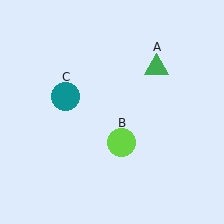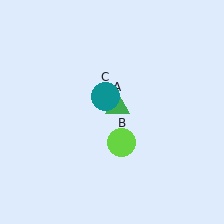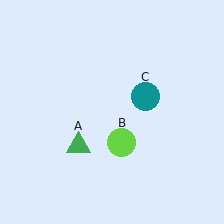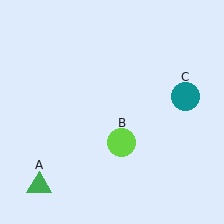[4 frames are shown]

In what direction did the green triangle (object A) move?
The green triangle (object A) moved down and to the left.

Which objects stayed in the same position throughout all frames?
Lime circle (object B) remained stationary.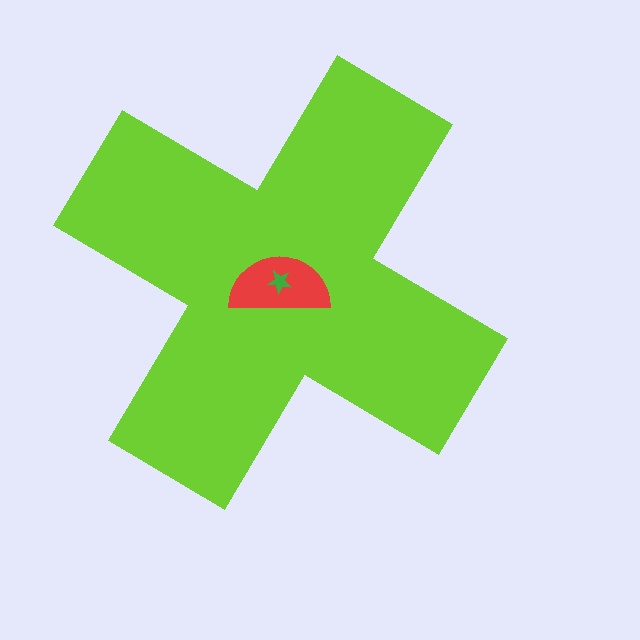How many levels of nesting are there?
3.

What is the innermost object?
The green star.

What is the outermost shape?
The lime cross.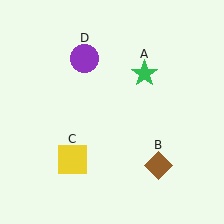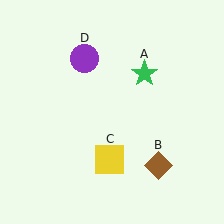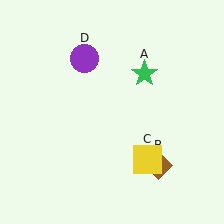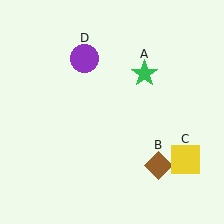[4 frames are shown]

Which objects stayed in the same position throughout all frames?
Green star (object A) and brown diamond (object B) and purple circle (object D) remained stationary.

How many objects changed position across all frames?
1 object changed position: yellow square (object C).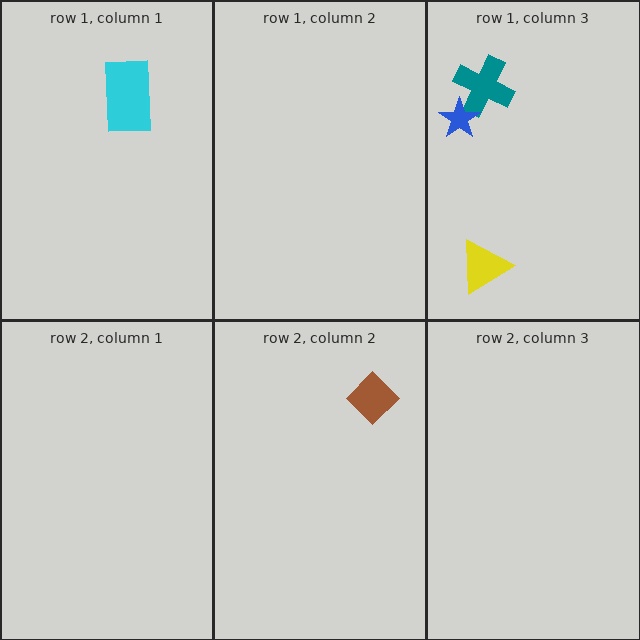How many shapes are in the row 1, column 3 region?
3.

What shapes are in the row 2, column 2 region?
The brown diamond.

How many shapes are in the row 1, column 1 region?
1.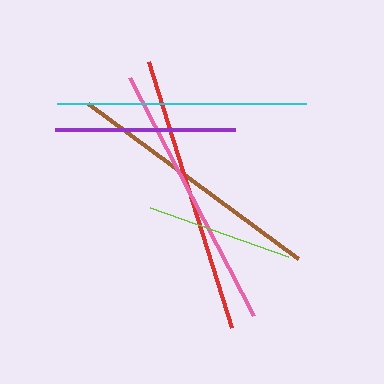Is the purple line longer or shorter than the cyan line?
The cyan line is longer than the purple line.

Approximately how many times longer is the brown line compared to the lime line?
The brown line is approximately 1.8 times the length of the lime line.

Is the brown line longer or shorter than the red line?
The red line is longer than the brown line.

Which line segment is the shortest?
The lime line is the shortest at approximately 146 pixels.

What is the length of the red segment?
The red segment is approximately 278 pixels long.